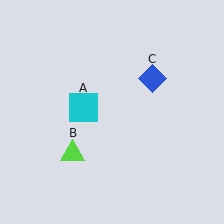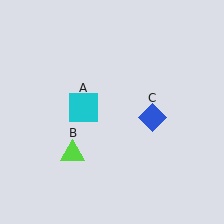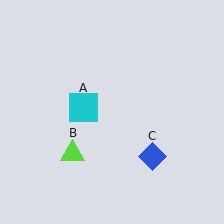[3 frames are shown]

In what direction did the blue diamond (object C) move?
The blue diamond (object C) moved down.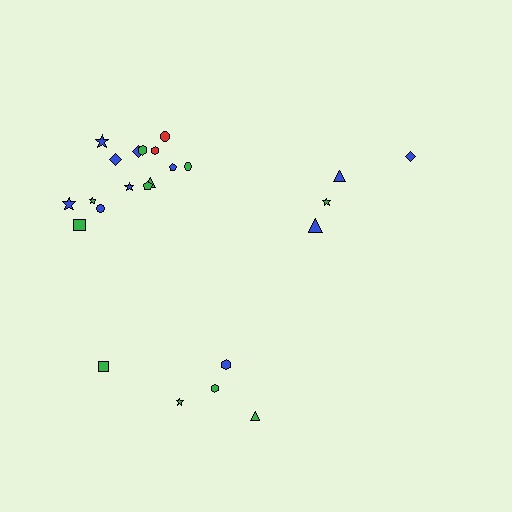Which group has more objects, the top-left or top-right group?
The top-left group.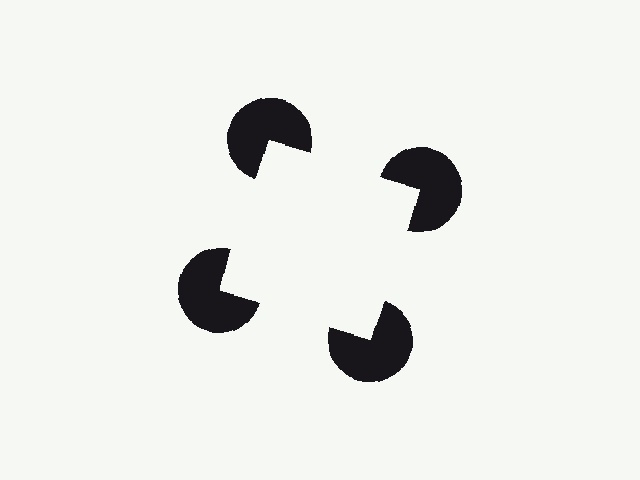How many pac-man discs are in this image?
There are 4 — one at each vertex of the illusory square.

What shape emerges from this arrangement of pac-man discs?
An illusory square — its edges are inferred from the aligned wedge cuts in the pac-man discs, not physically drawn.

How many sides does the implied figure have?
4 sides.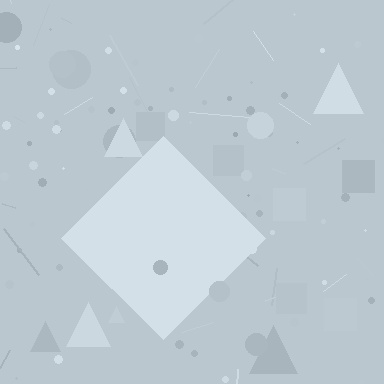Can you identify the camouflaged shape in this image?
The camouflaged shape is a diamond.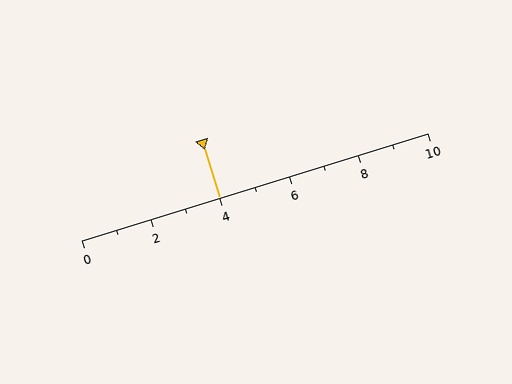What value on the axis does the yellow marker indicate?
The marker indicates approximately 4.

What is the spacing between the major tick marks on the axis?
The major ticks are spaced 2 apart.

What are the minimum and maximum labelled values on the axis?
The axis runs from 0 to 10.